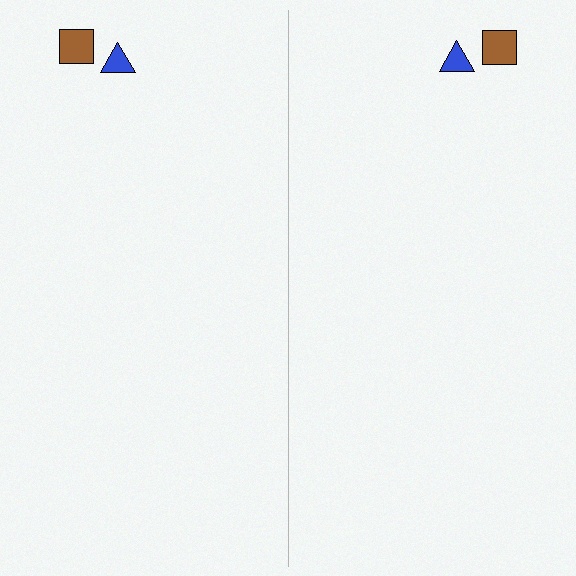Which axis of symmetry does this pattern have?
The pattern has a vertical axis of symmetry running through the center of the image.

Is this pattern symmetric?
Yes, this pattern has bilateral (reflection) symmetry.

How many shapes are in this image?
There are 4 shapes in this image.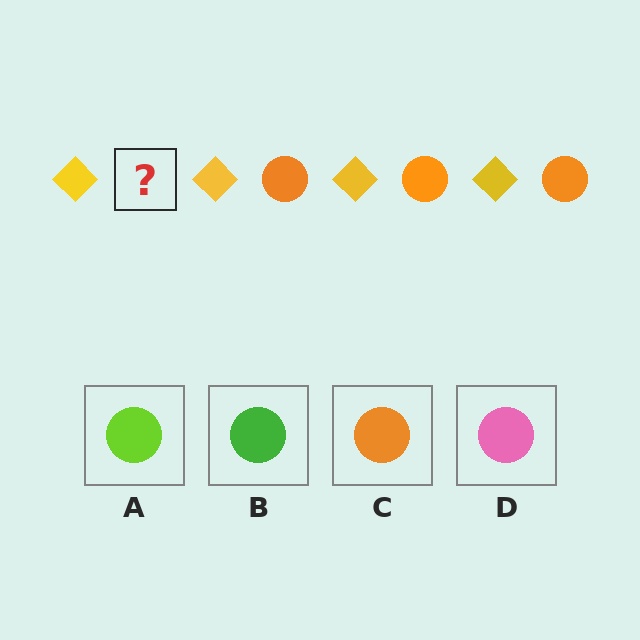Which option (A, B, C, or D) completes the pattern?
C.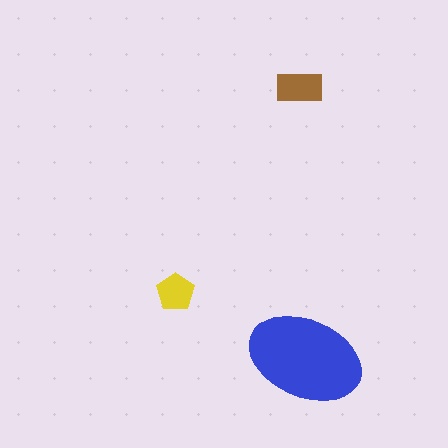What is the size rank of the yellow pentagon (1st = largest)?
3rd.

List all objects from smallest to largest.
The yellow pentagon, the brown rectangle, the blue ellipse.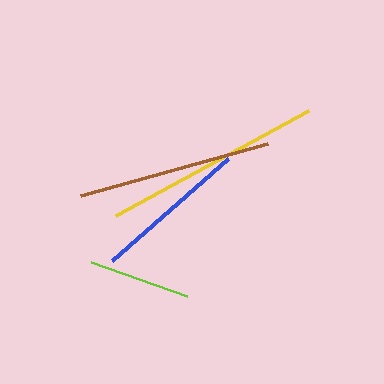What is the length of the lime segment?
The lime segment is approximately 101 pixels long.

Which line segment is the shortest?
The lime line is the shortest at approximately 101 pixels.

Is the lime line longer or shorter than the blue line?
The blue line is longer than the lime line.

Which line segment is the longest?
The yellow line is the longest at approximately 219 pixels.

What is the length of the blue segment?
The blue segment is approximately 154 pixels long.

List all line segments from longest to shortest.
From longest to shortest: yellow, brown, blue, lime.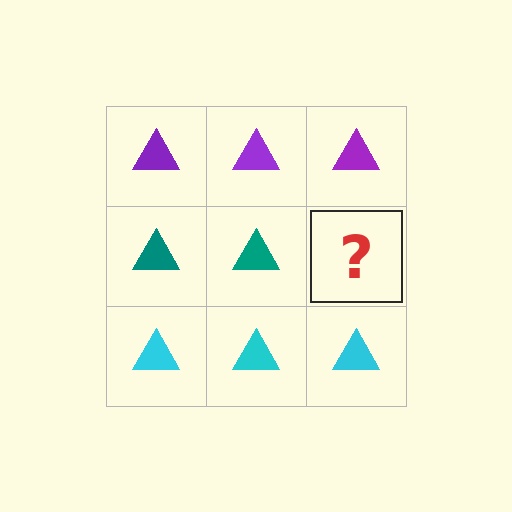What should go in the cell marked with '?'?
The missing cell should contain a teal triangle.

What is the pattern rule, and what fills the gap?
The rule is that each row has a consistent color. The gap should be filled with a teal triangle.